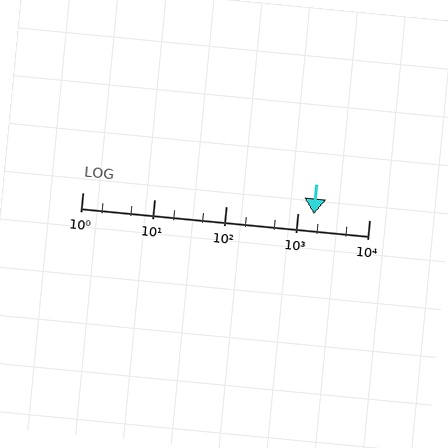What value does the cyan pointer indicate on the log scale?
The pointer indicates approximately 1700.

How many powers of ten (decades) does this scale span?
The scale spans 4 decades, from 1 to 10000.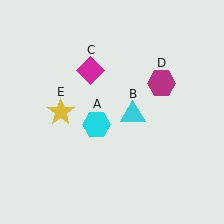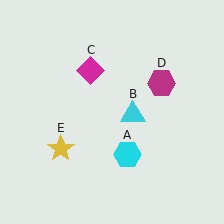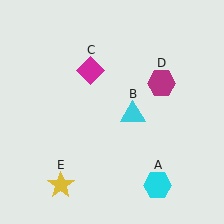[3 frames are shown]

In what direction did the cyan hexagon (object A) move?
The cyan hexagon (object A) moved down and to the right.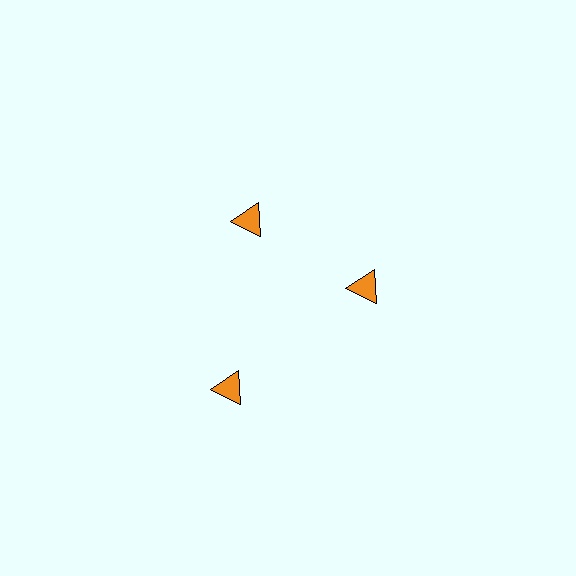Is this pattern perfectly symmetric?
No. The 3 orange triangles are arranged in a ring, but one element near the 7 o'clock position is pushed outward from the center, breaking the 3-fold rotational symmetry.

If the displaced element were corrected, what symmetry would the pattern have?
It would have 3-fold rotational symmetry — the pattern would map onto itself every 120 degrees.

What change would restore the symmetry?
The symmetry would be restored by moving it inward, back onto the ring so that all 3 triangles sit at equal angles and equal distance from the center.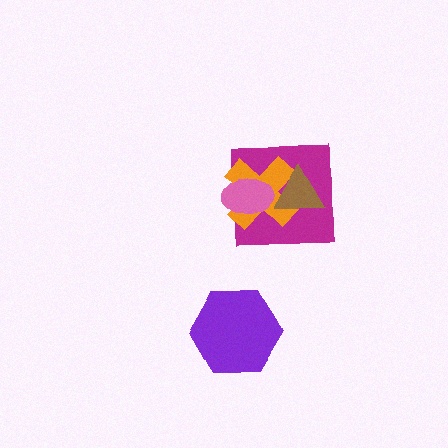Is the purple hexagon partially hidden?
No, no other shape covers it.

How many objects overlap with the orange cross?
3 objects overlap with the orange cross.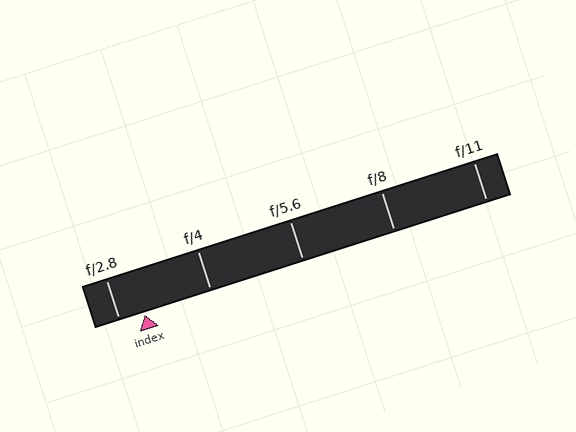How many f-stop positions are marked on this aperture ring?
There are 5 f-stop positions marked.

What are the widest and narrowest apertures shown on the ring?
The widest aperture shown is f/2.8 and the narrowest is f/11.